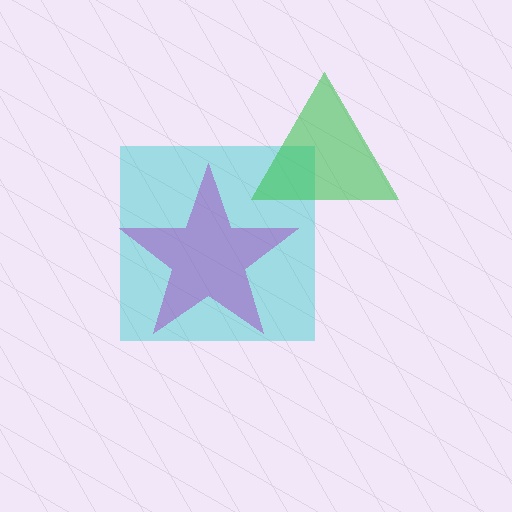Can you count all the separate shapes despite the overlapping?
Yes, there are 3 separate shapes.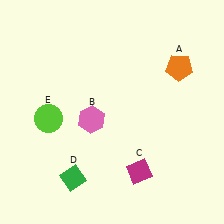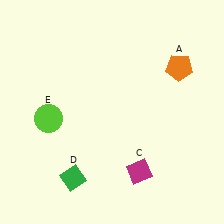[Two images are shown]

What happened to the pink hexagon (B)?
The pink hexagon (B) was removed in Image 2. It was in the bottom-left area of Image 1.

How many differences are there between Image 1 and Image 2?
There is 1 difference between the two images.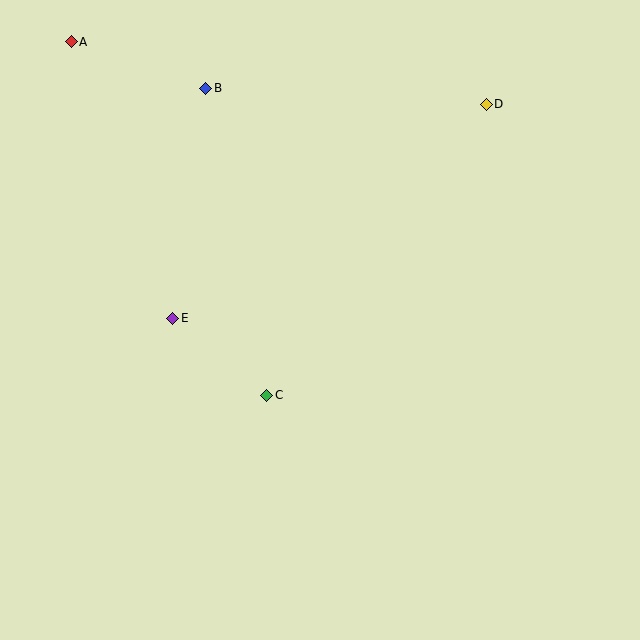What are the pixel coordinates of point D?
Point D is at (486, 104).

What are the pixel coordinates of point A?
Point A is at (71, 42).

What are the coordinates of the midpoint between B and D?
The midpoint between B and D is at (346, 96).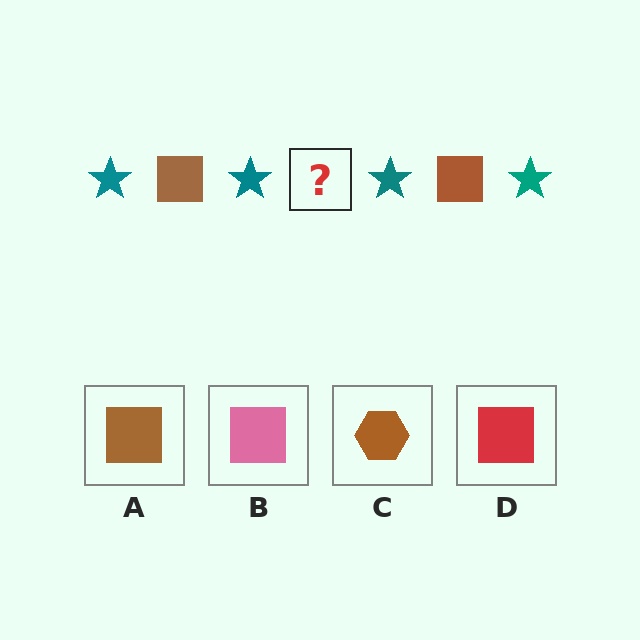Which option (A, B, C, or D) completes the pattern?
A.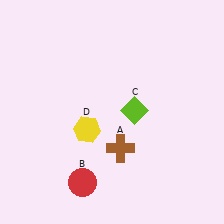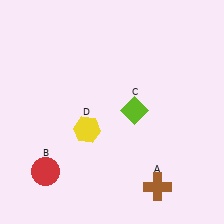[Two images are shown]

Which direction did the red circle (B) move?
The red circle (B) moved left.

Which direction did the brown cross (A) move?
The brown cross (A) moved down.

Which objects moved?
The objects that moved are: the brown cross (A), the red circle (B).